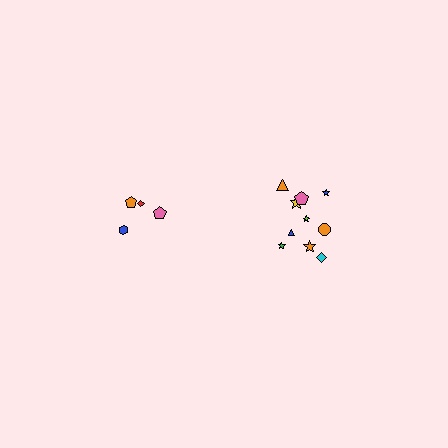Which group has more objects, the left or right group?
The right group.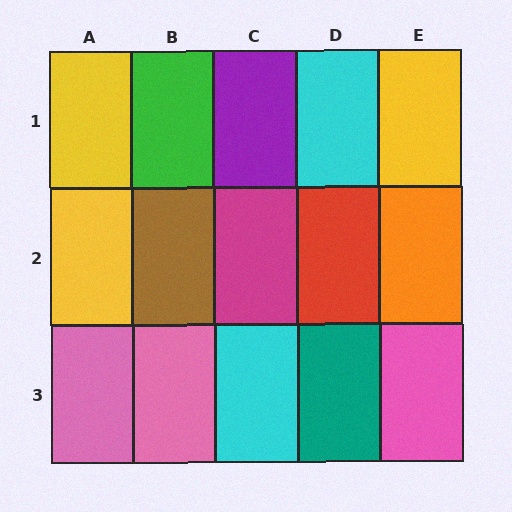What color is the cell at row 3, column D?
Teal.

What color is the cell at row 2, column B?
Brown.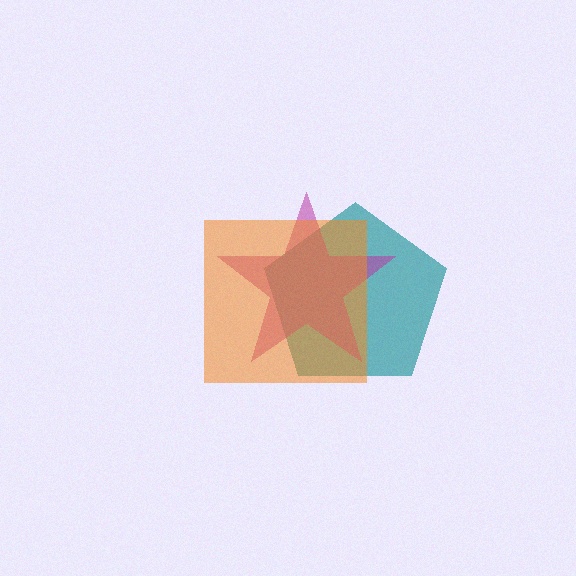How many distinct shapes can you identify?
There are 3 distinct shapes: a teal pentagon, a magenta star, an orange square.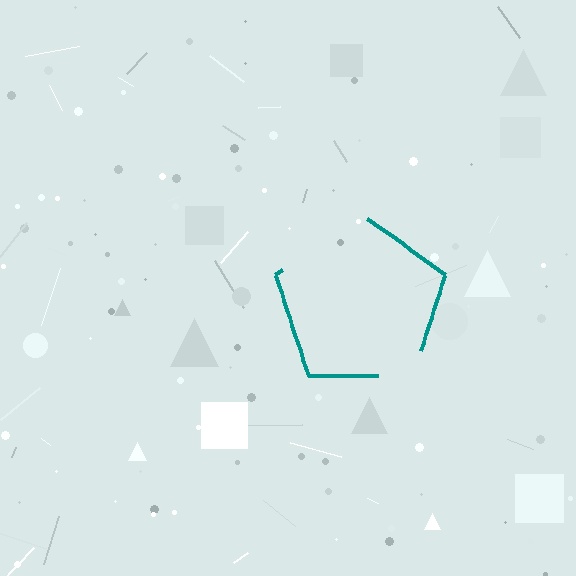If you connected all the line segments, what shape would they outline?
They would outline a pentagon.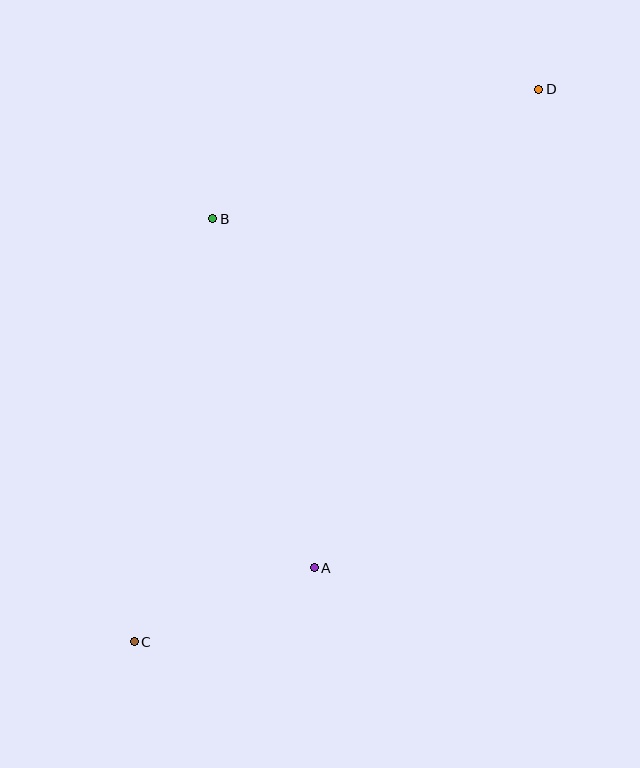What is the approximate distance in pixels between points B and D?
The distance between B and D is approximately 350 pixels.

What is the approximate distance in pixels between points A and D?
The distance between A and D is approximately 528 pixels.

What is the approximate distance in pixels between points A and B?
The distance between A and B is approximately 363 pixels.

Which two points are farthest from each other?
Points C and D are farthest from each other.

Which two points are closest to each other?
Points A and C are closest to each other.